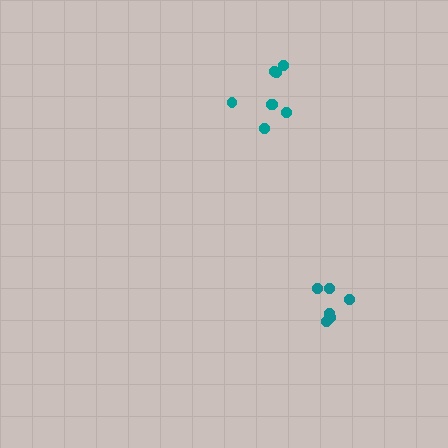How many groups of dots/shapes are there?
There are 2 groups.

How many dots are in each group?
Group 1: 8 dots, Group 2: 7 dots (15 total).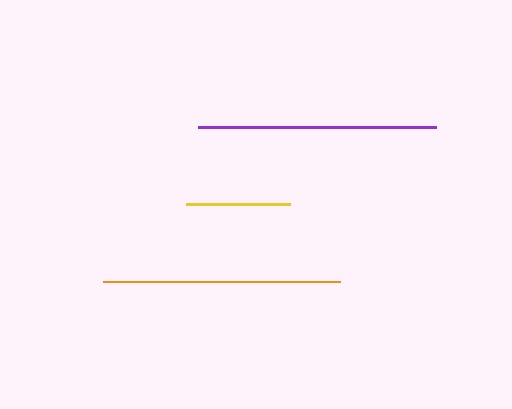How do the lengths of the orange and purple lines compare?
The orange and purple lines are approximately the same length.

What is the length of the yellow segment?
The yellow segment is approximately 104 pixels long.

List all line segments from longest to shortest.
From longest to shortest: orange, purple, yellow.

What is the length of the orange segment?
The orange segment is approximately 237 pixels long.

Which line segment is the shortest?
The yellow line is the shortest at approximately 104 pixels.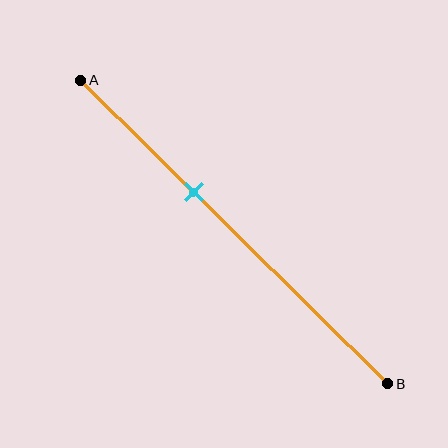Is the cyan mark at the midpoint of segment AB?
No, the mark is at about 35% from A, not at the 50% midpoint.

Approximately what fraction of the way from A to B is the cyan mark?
The cyan mark is approximately 35% of the way from A to B.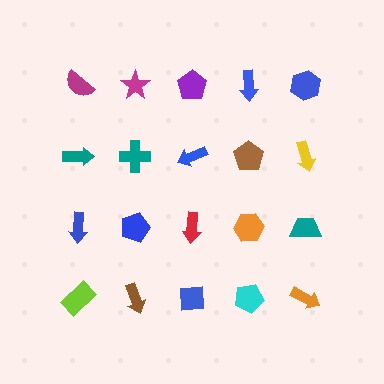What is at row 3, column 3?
A red arrow.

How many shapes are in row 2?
5 shapes.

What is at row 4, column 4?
A cyan pentagon.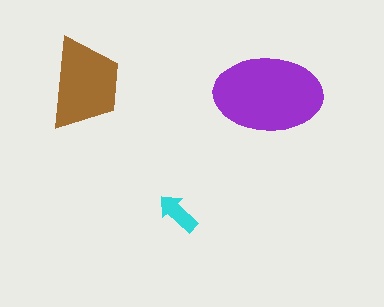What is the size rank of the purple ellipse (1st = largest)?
1st.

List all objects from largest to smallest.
The purple ellipse, the brown trapezoid, the cyan arrow.